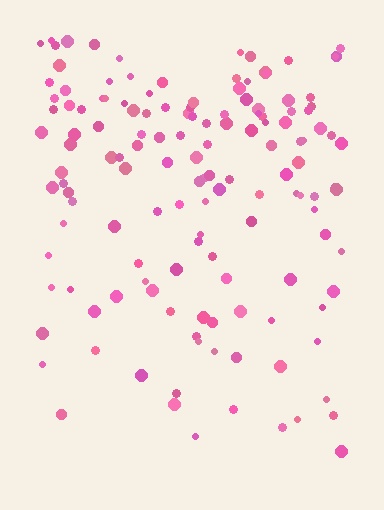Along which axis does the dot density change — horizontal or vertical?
Vertical.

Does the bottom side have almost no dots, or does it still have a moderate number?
Still a moderate number, just noticeably fewer than the top.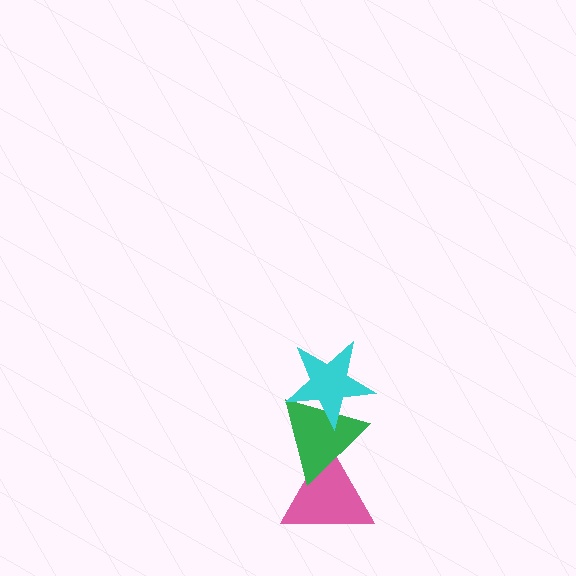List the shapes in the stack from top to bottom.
From top to bottom: the cyan star, the green triangle, the pink triangle.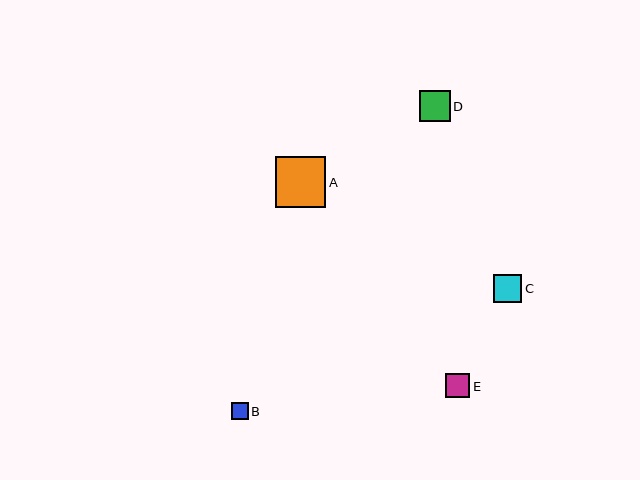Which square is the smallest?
Square B is the smallest with a size of approximately 16 pixels.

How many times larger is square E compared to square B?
Square E is approximately 1.5 times the size of square B.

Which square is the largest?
Square A is the largest with a size of approximately 50 pixels.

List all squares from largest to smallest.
From largest to smallest: A, D, C, E, B.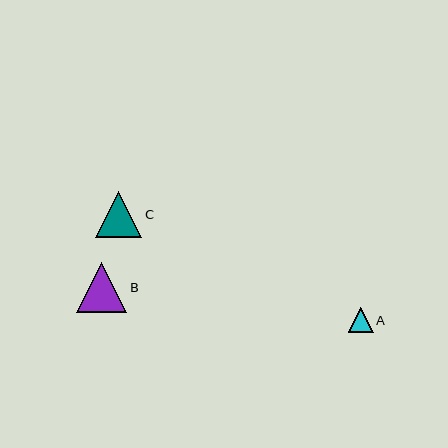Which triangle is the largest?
Triangle B is the largest with a size of approximately 50 pixels.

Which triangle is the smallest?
Triangle A is the smallest with a size of approximately 25 pixels.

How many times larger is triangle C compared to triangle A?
Triangle C is approximately 1.8 times the size of triangle A.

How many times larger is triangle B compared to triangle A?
Triangle B is approximately 2.0 times the size of triangle A.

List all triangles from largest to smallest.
From largest to smallest: B, C, A.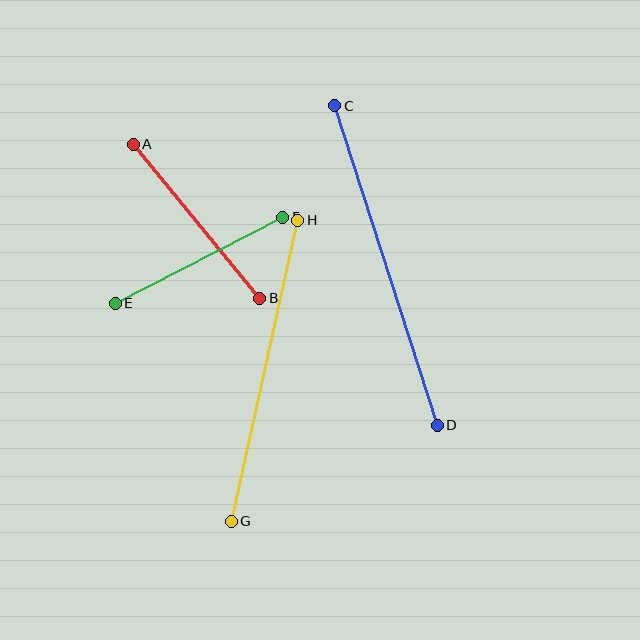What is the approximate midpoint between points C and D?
The midpoint is at approximately (386, 265) pixels.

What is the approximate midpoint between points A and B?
The midpoint is at approximately (196, 221) pixels.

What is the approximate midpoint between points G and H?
The midpoint is at approximately (265, 371) pixels.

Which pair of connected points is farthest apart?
Points C and D are farthest apart.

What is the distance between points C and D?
The distance is approximately 335 pixels.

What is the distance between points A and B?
The distance is approximately 199 pixels.